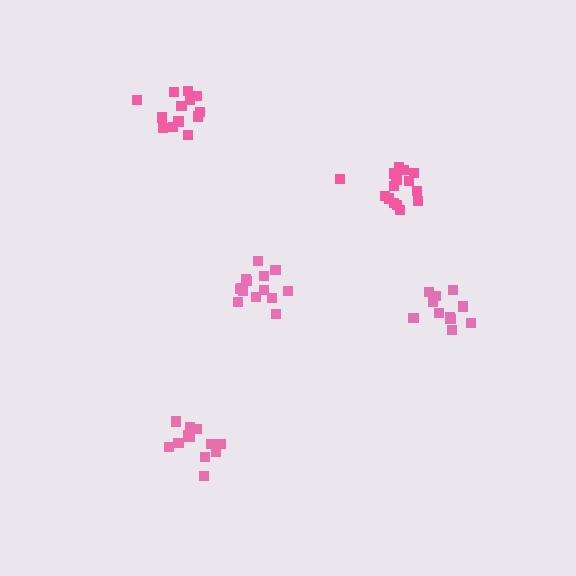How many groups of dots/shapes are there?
There are 5 groups.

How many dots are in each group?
Group 1: 12 dots, Group 2: 11 dots, Group 3: 14 dots, Group 4: 13 dots, Group 5: 15 dots (65 total).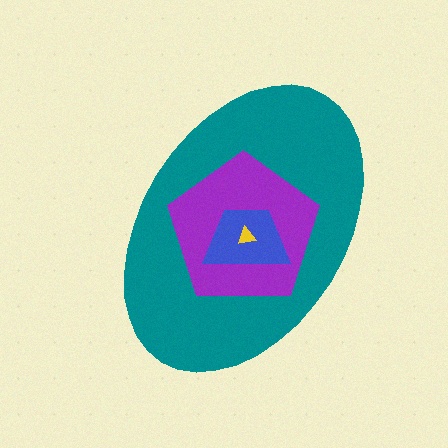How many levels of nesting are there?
4.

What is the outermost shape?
The teal ellipse.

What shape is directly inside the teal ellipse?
The purple pentagon.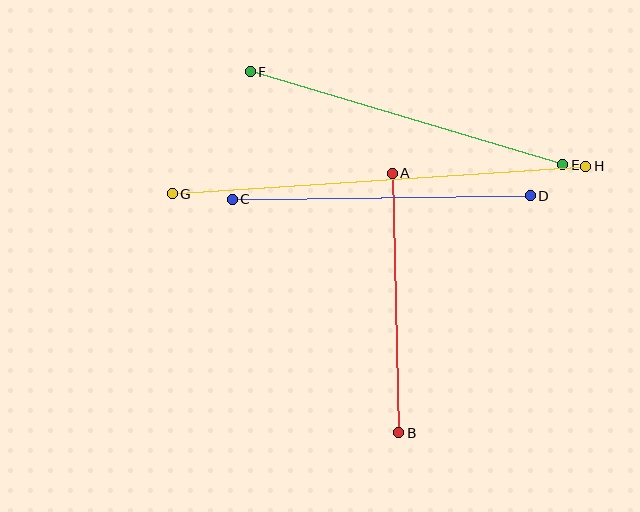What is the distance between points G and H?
The distance is approximately 414 pixels.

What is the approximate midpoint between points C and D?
The midpoint is at approximately (381, 198) pixels.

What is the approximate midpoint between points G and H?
The midpoint is at approximately (379, 180) pixels.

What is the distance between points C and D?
The distance is approximately 298 pixels.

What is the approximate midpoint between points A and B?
The midpoint is at approximately (395, 303) pixels.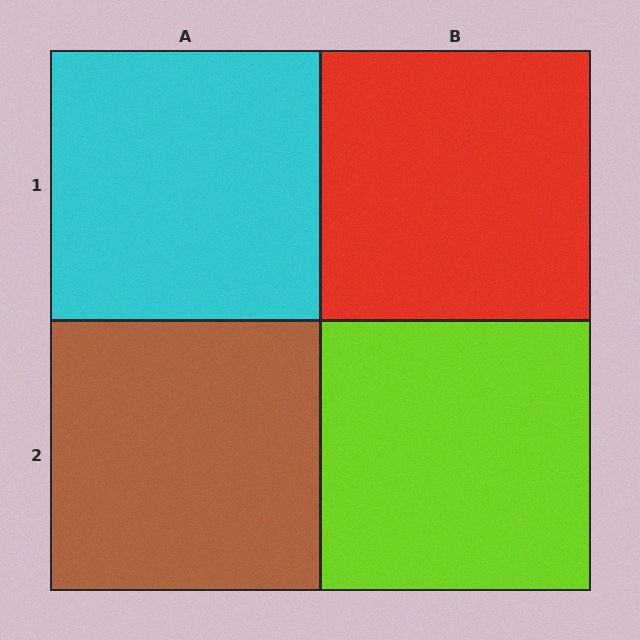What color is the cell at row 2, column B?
Lime.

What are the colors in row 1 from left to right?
Cyan, red.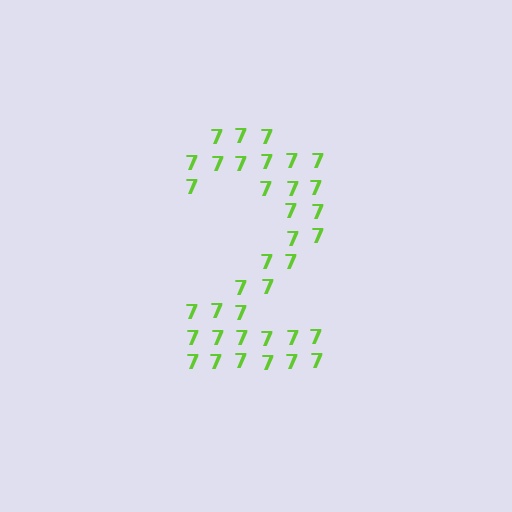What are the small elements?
The small elements are digit 7's.